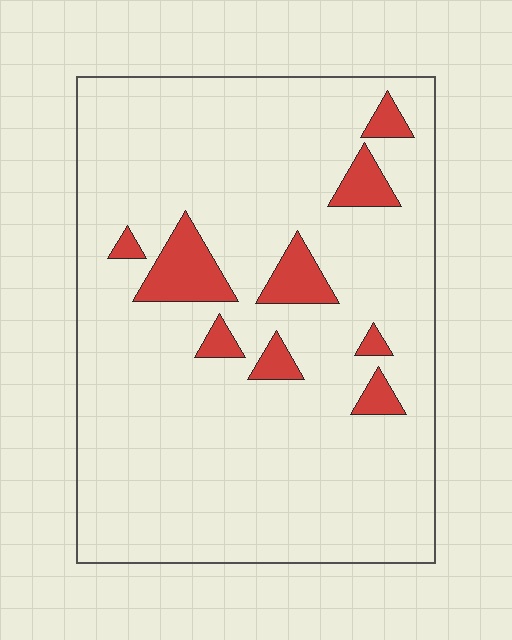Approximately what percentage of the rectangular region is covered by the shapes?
Approximately 10%.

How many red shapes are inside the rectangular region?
9.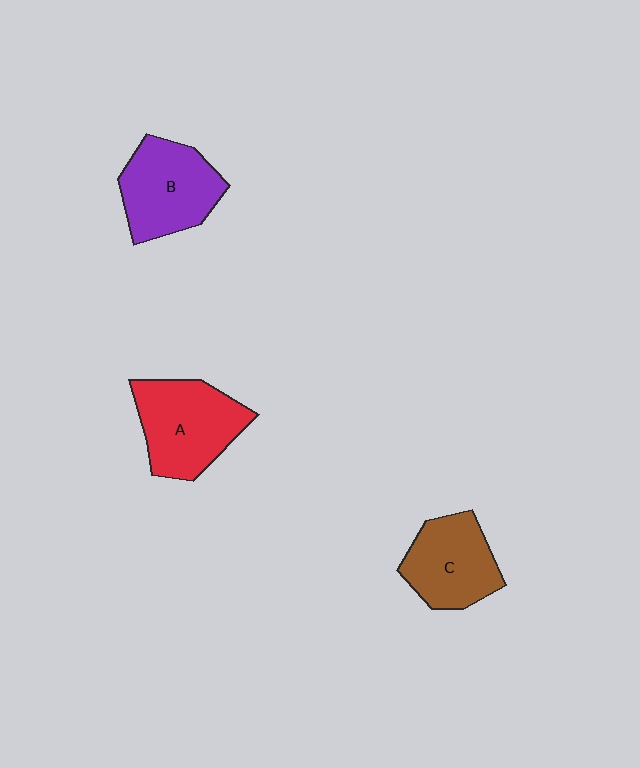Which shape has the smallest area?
Shape C (brown).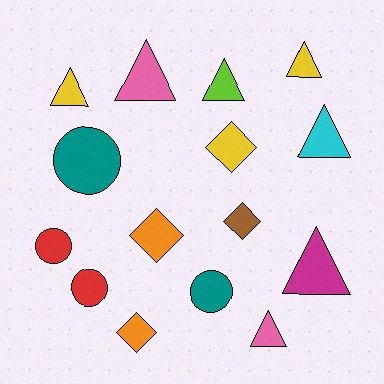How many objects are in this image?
There are 15 objects.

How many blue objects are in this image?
There are no blue objects.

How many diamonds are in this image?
There are 4 diamonds.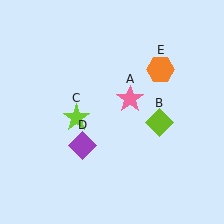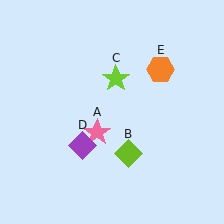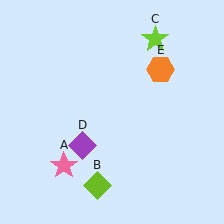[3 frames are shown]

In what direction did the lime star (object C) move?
The lime star (object C) moved up and to the right.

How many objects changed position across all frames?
3 objects changed position: pink star (object A), lime diamond (object B), lime star (object C).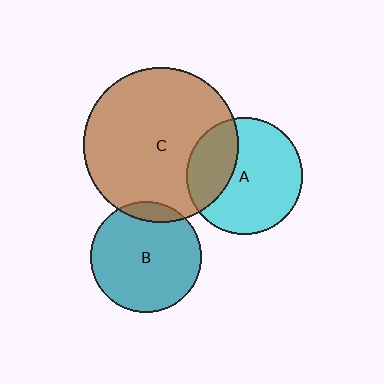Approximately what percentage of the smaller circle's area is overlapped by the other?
Approximately 10%.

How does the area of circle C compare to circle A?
Approximately 1.8 times.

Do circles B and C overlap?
Yes.